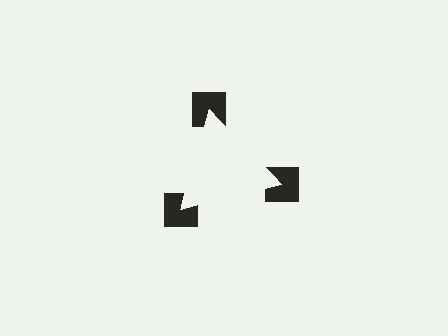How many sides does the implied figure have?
3 sides.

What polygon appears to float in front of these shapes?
An illusory triangle — its edges are inferred from the aligned wedge cuts in the notched squares, not physically drawn.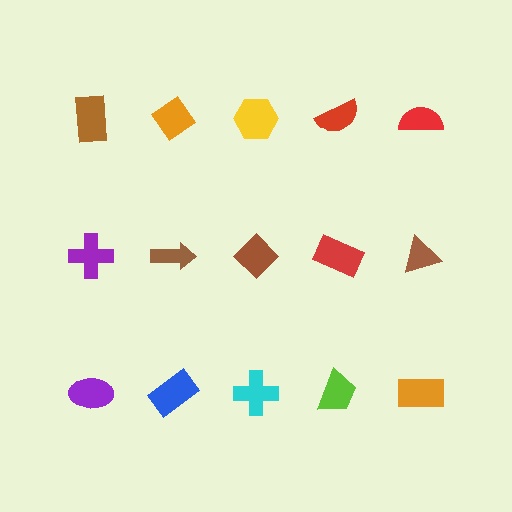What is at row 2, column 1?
A purple cross.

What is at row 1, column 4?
A red semicircle.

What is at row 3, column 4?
A lime trapezoid.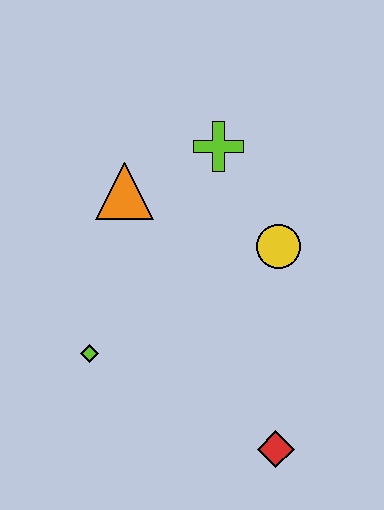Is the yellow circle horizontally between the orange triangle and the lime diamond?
No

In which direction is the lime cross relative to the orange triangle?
The lime cross is to the right of the orange triangle.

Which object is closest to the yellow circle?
The lime cross is closest to the yellow circle.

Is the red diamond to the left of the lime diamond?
No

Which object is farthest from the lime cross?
The red diamond is farthest from the lime cross.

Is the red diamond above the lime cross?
No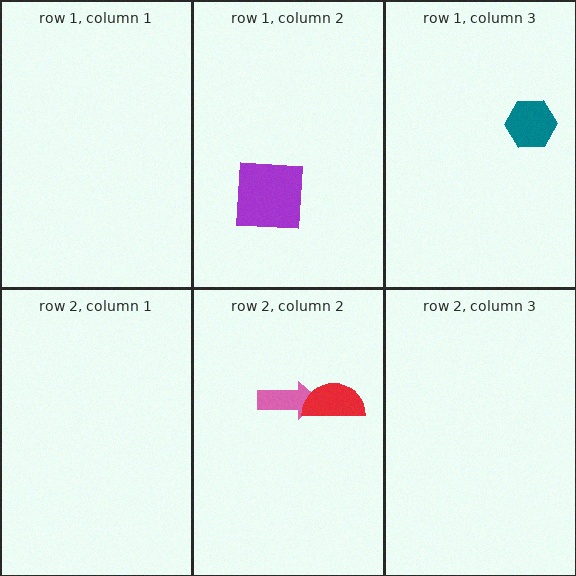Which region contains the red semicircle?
The row 2, column 2 region.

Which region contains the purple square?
The row 1, column 2 region.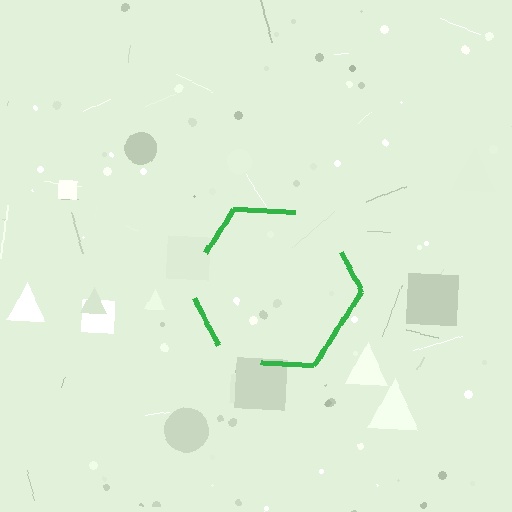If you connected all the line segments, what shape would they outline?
They would outline a hexagon.